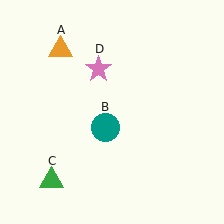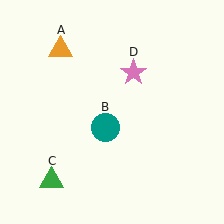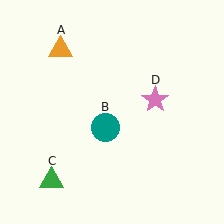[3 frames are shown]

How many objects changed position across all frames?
1 object changed position: pink star (object D).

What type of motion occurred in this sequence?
The pink star (object D) rotated clockwise around the center of the scene.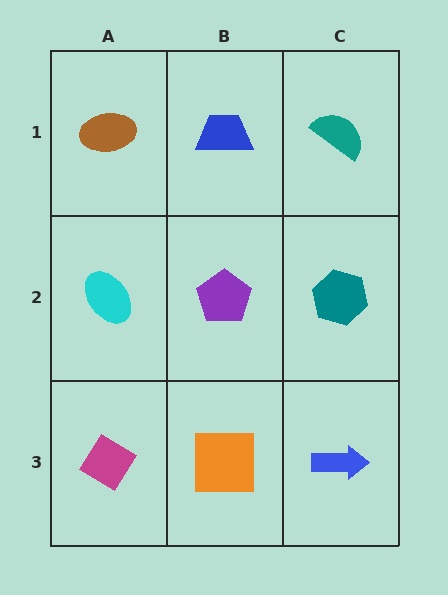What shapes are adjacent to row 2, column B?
A blue trapezoid (row 1, column B), an orange square (row 3, column B), a cyan ellipse (row 2, column A), a teal hexagon (row 2, column C).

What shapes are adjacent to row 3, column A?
A cyan ellipse (row 2, column A), an orange square (row 3, column B).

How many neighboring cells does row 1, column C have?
2.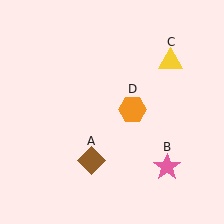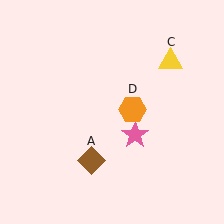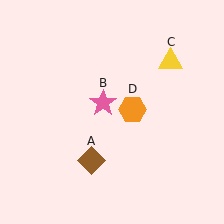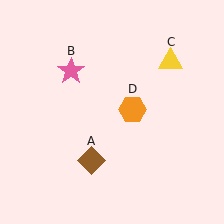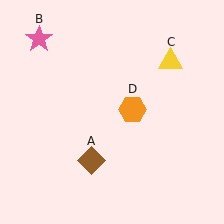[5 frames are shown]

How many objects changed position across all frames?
1 object changed position: pink star (object B).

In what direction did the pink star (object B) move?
The pink star (object B) moved up and to the left.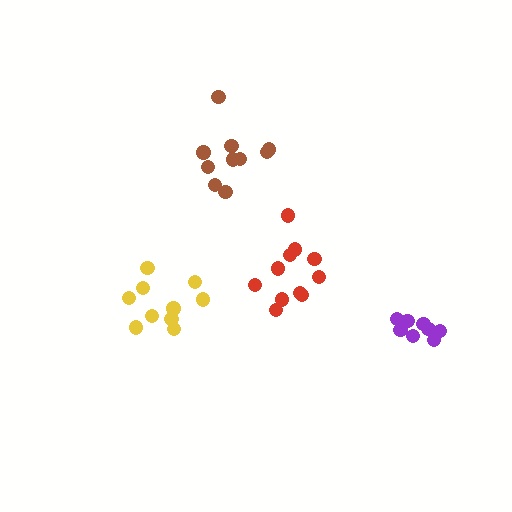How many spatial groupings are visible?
There are 4 spatial groupings.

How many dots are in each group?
Group 1: 10 dots, Group 2: 11 dots, Group 3: 10 dots, Group 4: 8 dots (39 total).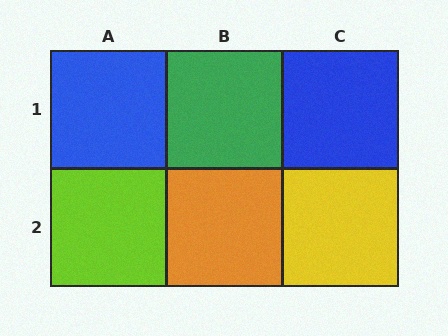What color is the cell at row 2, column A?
Lime.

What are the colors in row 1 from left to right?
Blue, green, blue.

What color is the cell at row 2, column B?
Orange.